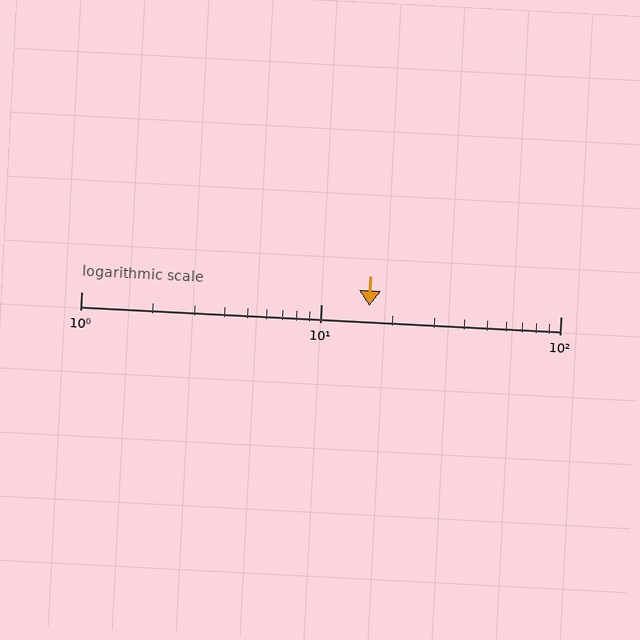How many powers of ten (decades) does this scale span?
The scale spans 2 decades, from 1 to 100.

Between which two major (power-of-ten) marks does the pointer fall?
The pointer is between 10 and 100.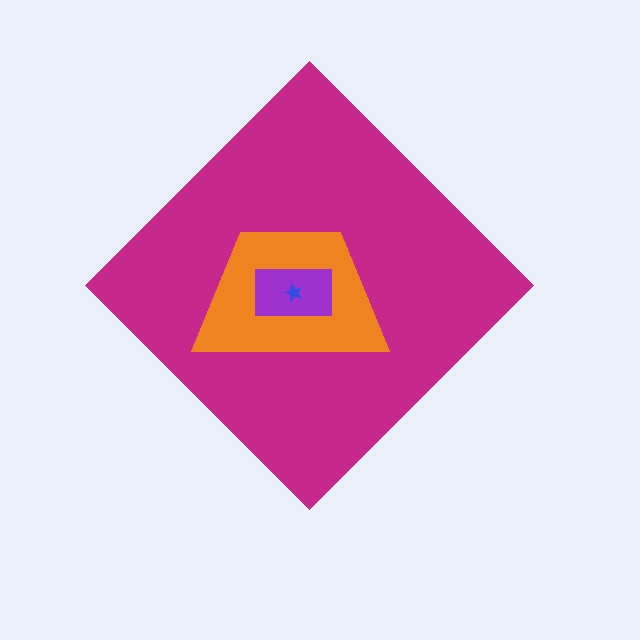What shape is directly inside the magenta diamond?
The orange trapezoid.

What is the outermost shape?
The magenta diamond.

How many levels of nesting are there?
4.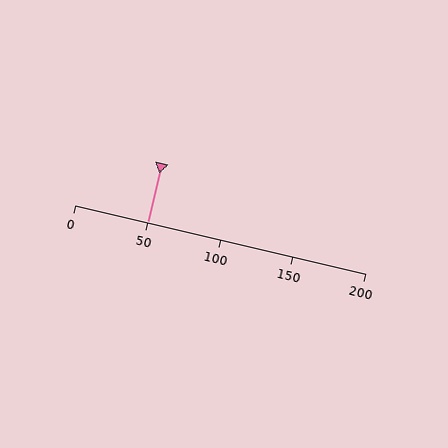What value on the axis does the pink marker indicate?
The marker indicates approximately 50.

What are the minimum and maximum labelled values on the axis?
The axis runs from 0 to 200.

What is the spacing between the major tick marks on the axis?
The major ticks are spaced 50 apart.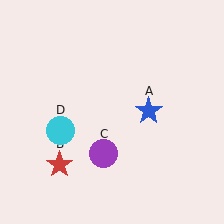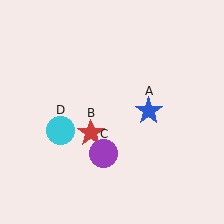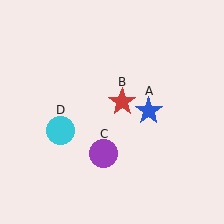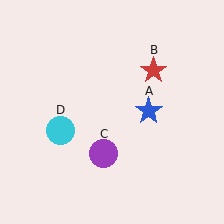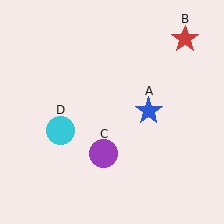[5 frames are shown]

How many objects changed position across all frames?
1 object changed position: red star (object B).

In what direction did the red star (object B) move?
The red star (object B) moved up and to the right.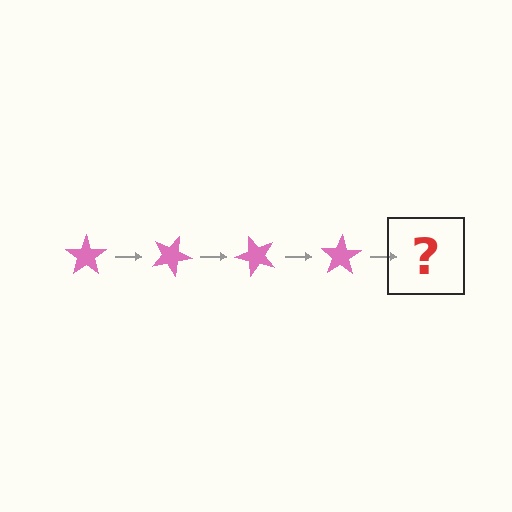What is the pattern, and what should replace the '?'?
The pattern is that the star rotates 25 degrees each step. The '?' should be a pink star rotated 100 degrees.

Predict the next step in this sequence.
The next step is a pink star rotated 100 degrees.